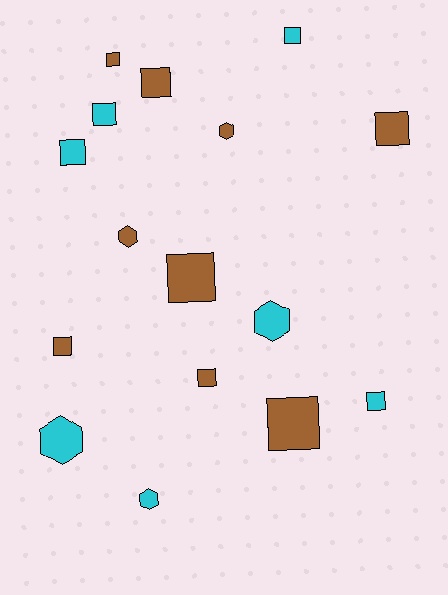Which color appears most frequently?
Brown, with 9 objects.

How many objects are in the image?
There are 16 objects.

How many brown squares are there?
There are 7 brown squares.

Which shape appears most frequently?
Square, with 11 objects.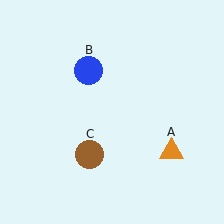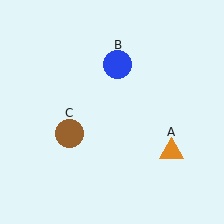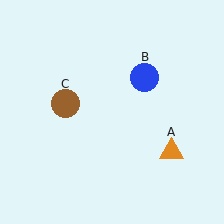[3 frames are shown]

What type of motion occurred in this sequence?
The blue circle (object B), brown circle (object C) rotated clockwise around the center of the scene.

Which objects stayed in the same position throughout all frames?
Orange triangle (object A) remained stationary.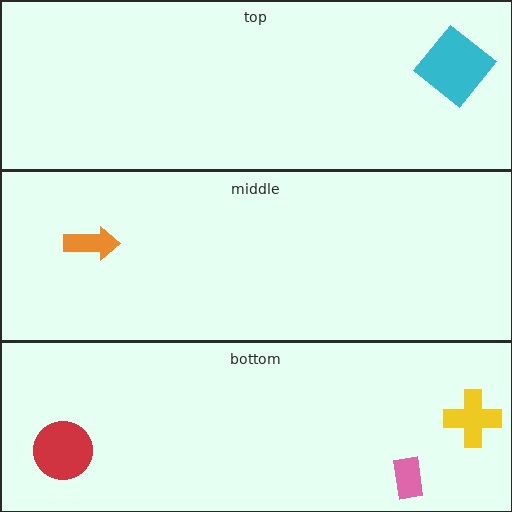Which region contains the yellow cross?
The bottom region.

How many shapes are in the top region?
1.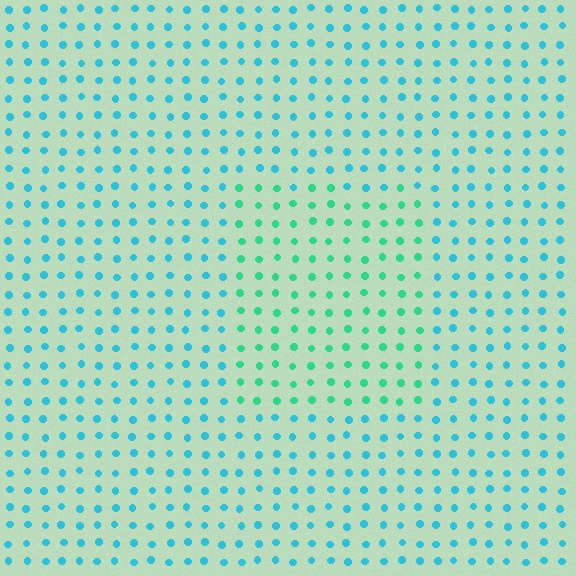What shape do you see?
I see a rectangle.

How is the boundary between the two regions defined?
The boundary is defined purely by a slight shift in hue (about 36 degrees). Spacing, size, and orientation are identical on both sides.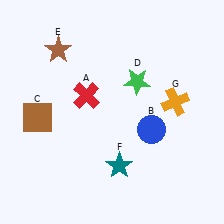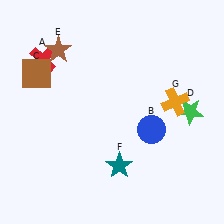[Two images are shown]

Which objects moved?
The objects that moved are: the red cross (A), the brown square (C), the green star (D).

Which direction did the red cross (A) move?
The red cross (A) moved left.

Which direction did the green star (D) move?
The green star (D) moved right.